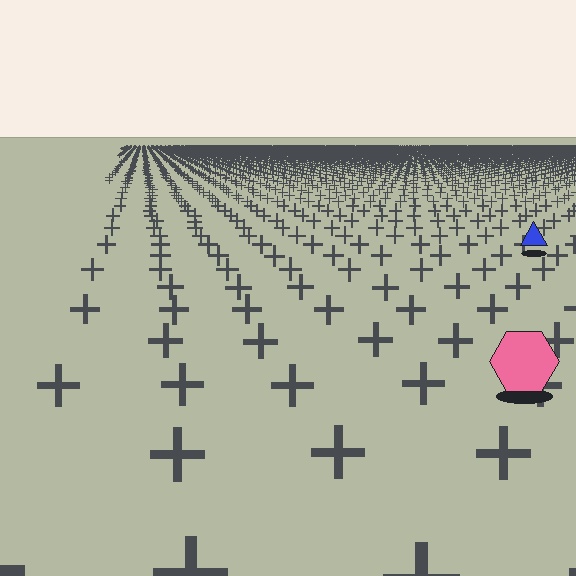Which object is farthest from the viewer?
The blue triangle is farthest from the viewer. It appears smaller and the ground texture around it is denser.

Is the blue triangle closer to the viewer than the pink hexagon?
No. The pink hexagon is closer — you can tell from the texture gradient: the ground texture is coarser near it.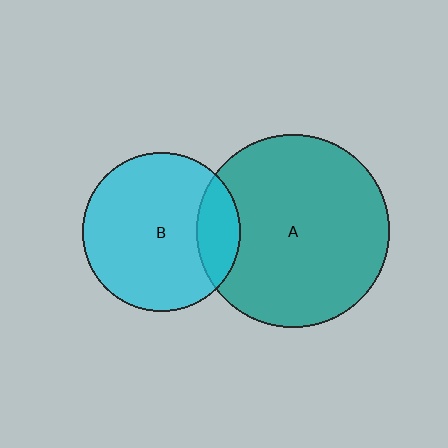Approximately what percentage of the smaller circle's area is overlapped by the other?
Approximately 20%.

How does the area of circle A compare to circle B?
Approximately 1.5 times.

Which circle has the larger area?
Circle A (teal).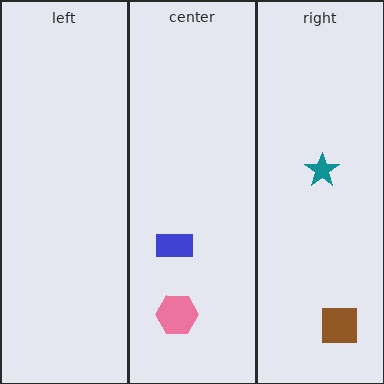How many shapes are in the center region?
2.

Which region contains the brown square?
The right region.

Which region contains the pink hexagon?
The center region.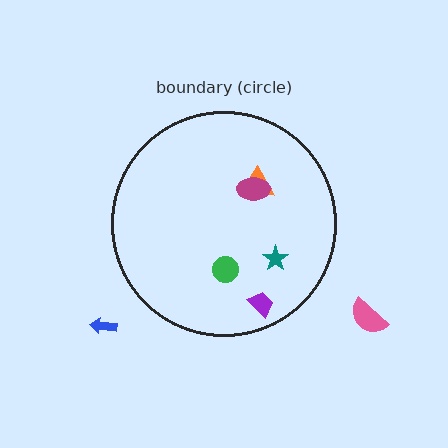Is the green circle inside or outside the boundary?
Inside.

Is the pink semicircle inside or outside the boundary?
Outside.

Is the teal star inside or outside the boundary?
Inside.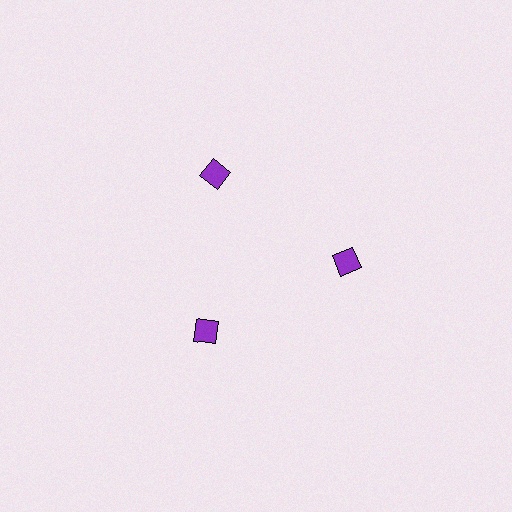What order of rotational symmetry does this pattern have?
This pattern has 3-fold rotational symmetry.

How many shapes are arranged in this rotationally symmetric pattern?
There are 3 shapes, arranged in 3 groups of 1.